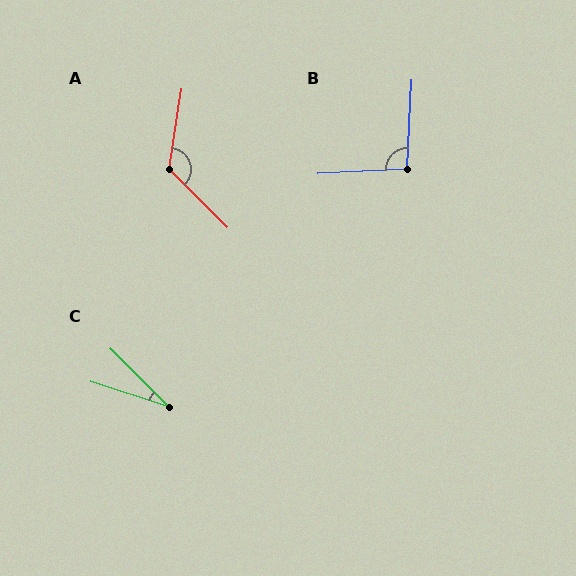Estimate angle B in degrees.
Approximately 95 degrees.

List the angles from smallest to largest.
C (28°), B (95°), A (126°).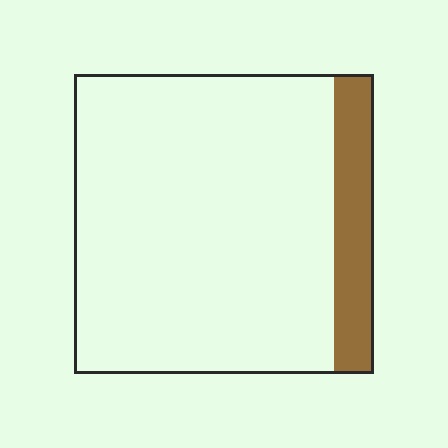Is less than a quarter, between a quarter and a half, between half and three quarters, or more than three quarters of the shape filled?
Less than a quarter.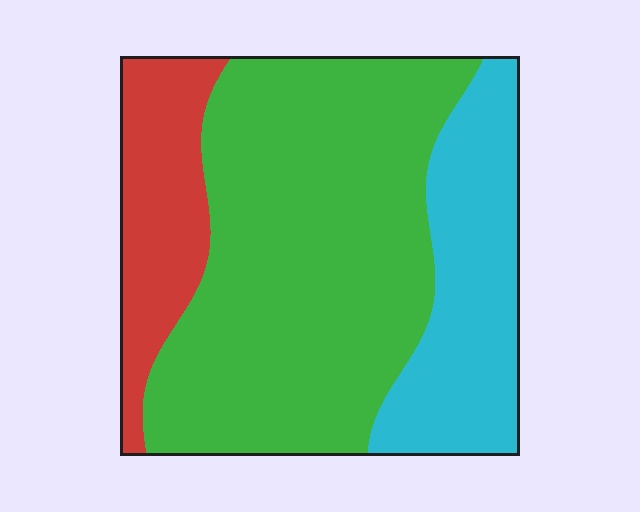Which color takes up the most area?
Green, at roughly 60%.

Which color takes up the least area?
Red, at roughly 15%.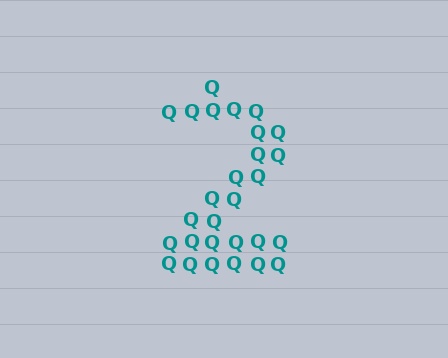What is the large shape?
The large shape is the digit 2.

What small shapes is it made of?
It is made of small letter Q's.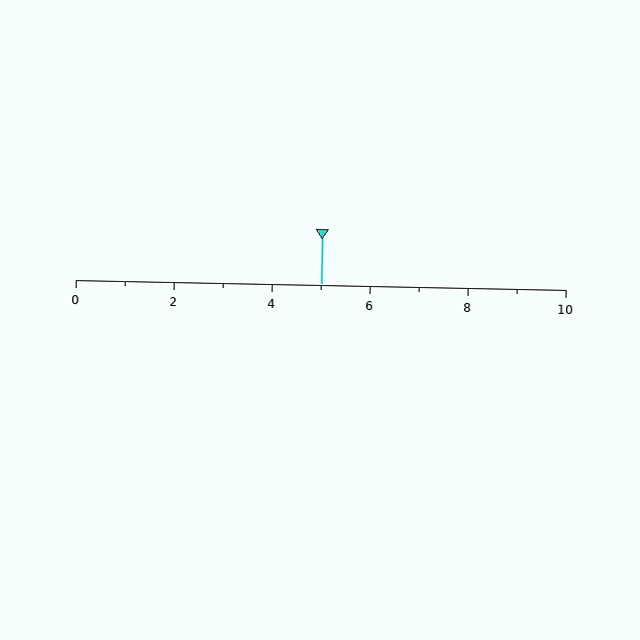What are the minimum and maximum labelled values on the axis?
The axis runs from 0 to 10.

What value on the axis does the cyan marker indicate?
The marker indicates approximately 5.